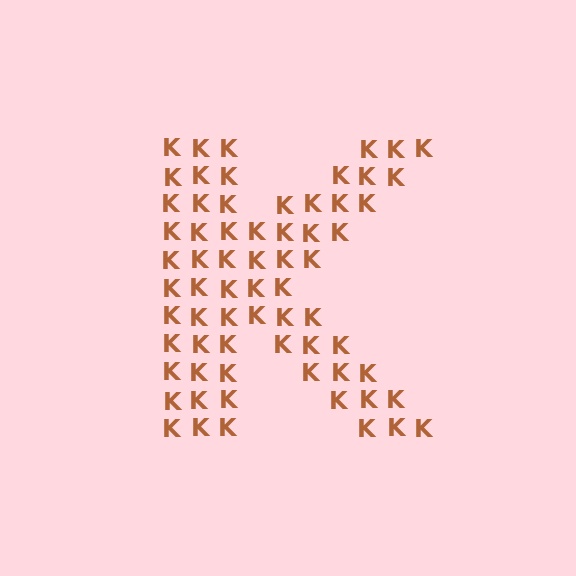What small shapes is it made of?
It is made of small letter K's.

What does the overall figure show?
The overall figure shows the letter K.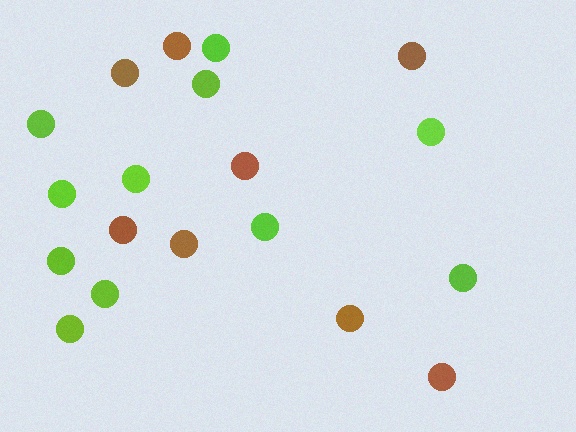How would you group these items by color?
There are 2 groups: one group of brown circles (8) and one group of lime circles (11).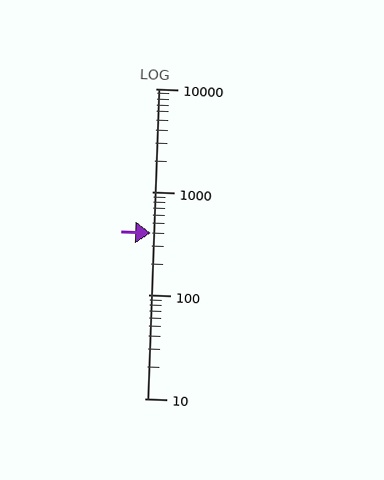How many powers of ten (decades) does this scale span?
The scale spans 3 decades, from 10 to 10000.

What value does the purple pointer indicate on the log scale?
The pointer indicates approximately 400.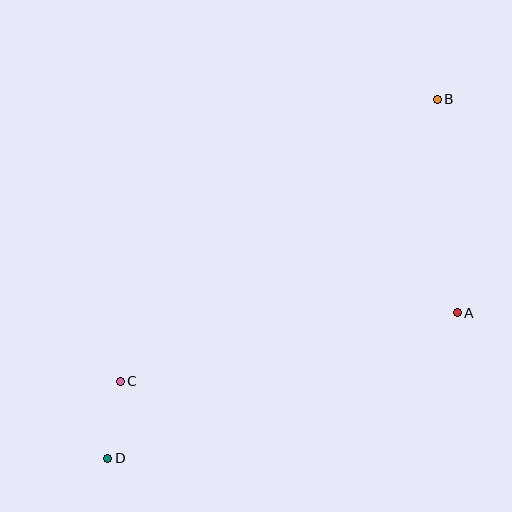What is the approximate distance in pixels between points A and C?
The distance between A and C is approximately 344 pixels.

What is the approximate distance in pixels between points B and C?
The distance between B and C is approximately 424 pixels.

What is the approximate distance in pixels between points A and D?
The distance between A and D is approximately 379 pixels.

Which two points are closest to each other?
Points C and D are closest to each other.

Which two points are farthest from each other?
Points B and D are farthest from each other.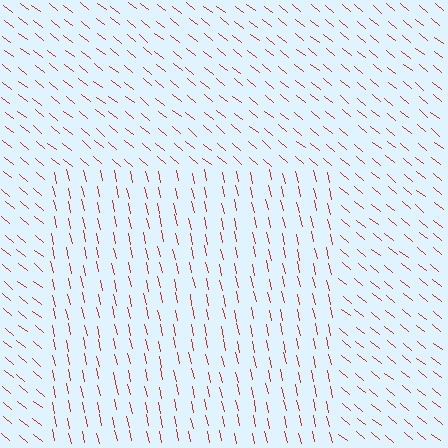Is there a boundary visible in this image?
Yes, there is a texture boundary formed by a change in line orientation.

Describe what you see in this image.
The image is filled with small red line segments. A rectangle region in the image has lines oriented differently from the surrounding lines, creating a visible texture boundary.